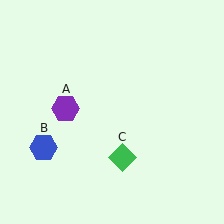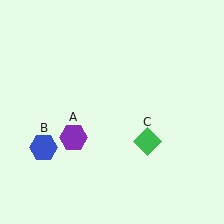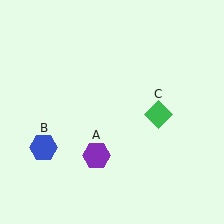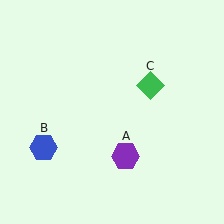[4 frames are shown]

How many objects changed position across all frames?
2 objects changed position: purple hexagon (object A), green diamond (object C).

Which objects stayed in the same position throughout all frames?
Blue hexagon (object B) remained stationary.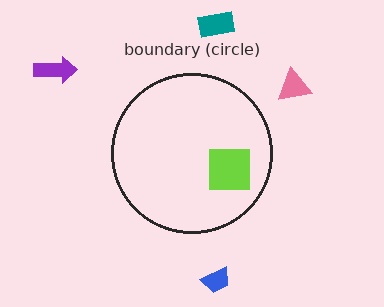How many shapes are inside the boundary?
1 inside, 4 outside.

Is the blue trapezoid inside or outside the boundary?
Outside.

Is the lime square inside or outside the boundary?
Inside.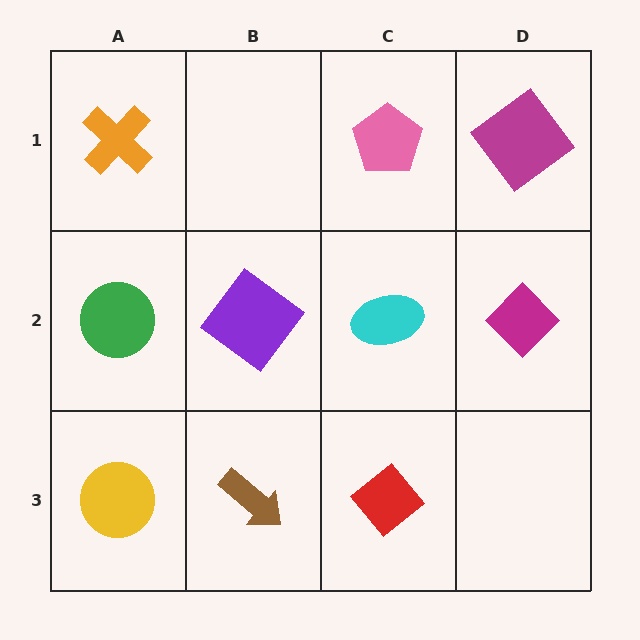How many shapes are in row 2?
4 shapes.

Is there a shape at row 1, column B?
No, that cell is empty.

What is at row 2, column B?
A purple diamond.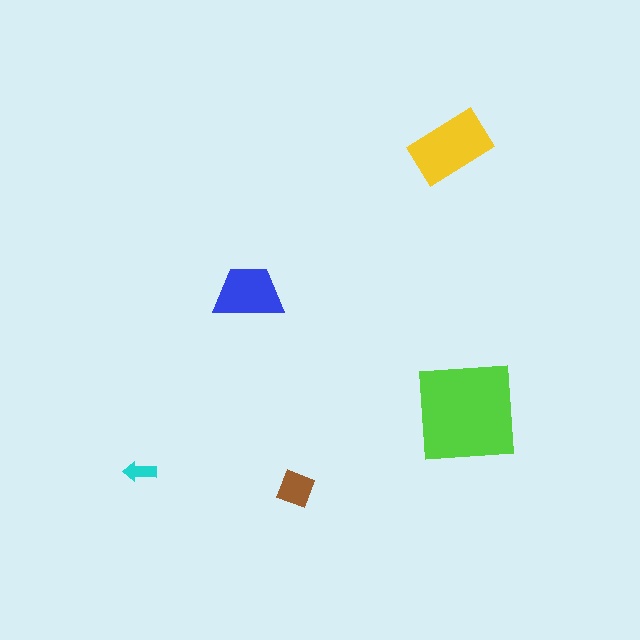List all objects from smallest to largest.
The cyan arrow, the brown square, the blue trapezoid, the yellow rectangle, the lime square.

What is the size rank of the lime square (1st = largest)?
1st.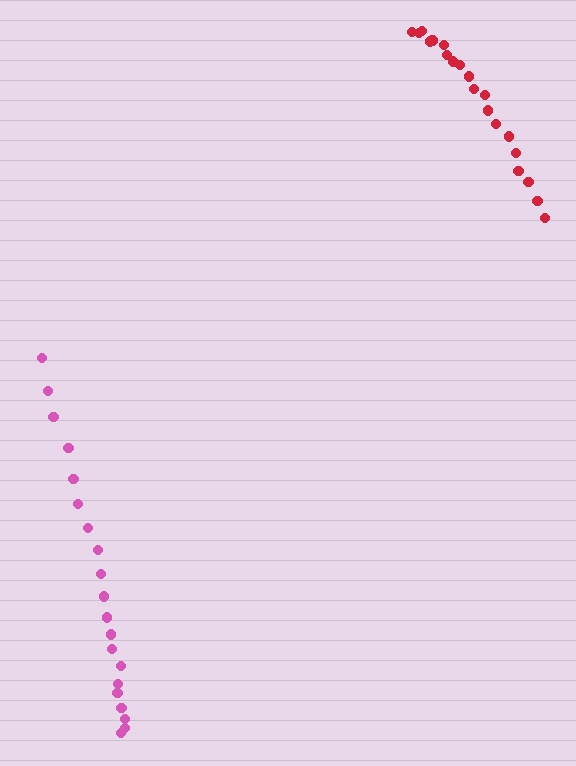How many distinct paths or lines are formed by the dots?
There are 2 distinct paths.